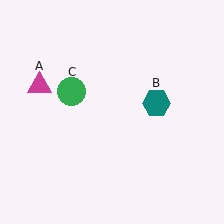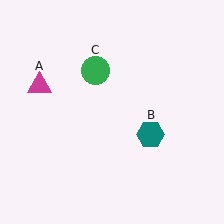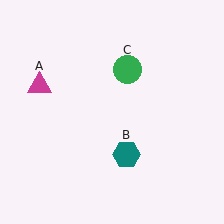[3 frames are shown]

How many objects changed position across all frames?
2 objects changed position: teal hexagon (object B), green circle (object C).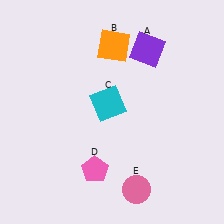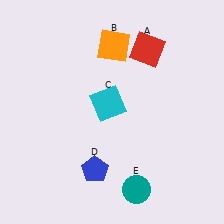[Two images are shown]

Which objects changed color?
A changed from purple to red. D changed from pink to blue. E changed from pink to teal.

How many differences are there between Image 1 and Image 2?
There are 3 differences between the two images.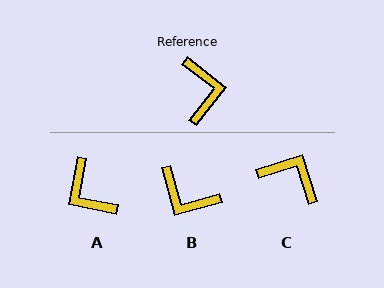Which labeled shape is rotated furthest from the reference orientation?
A, about 153 degrees away.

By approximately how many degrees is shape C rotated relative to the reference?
Approximately 56 degrees counter-clockwise.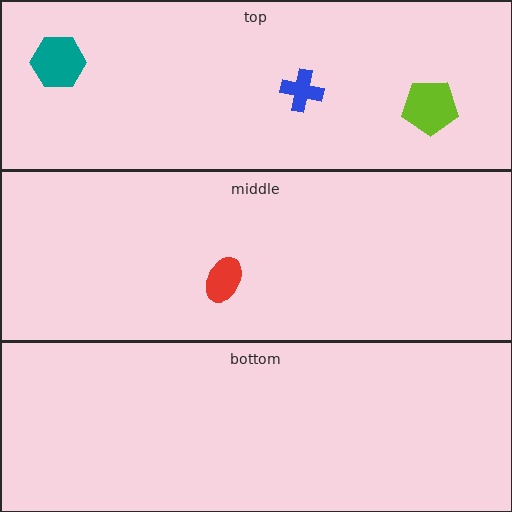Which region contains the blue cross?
The top region.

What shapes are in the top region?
The lime pentagon, the blue cross, the teal hexagon.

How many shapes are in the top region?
3.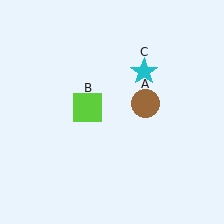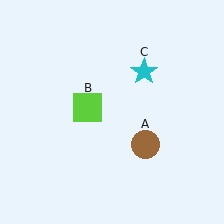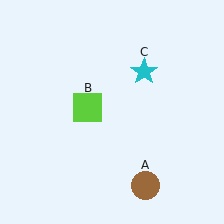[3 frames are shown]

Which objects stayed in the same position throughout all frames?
Lime square (object B) and cyan star (object C) remained stationary.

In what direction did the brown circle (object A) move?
The brown circle (object A) moved down.